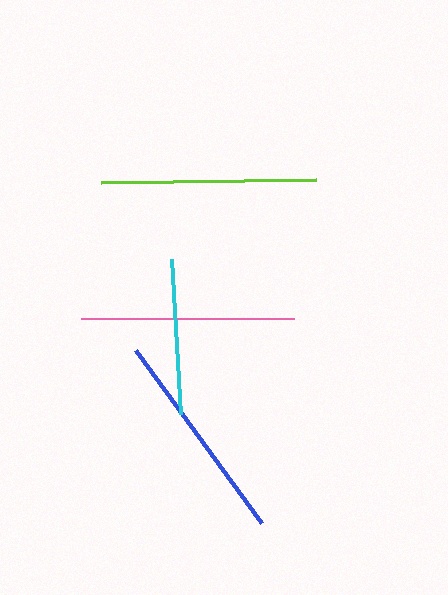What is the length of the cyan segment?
The cyan segment is approximately 155 pixels long.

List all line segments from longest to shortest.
From longest to shortest: lime, blue, pink, cyan.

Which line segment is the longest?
The lime line is the longest at approximately 215 pixels.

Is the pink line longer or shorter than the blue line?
The blue line is longer than the pink line.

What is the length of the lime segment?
The lime segment is approximately 215 pixels long.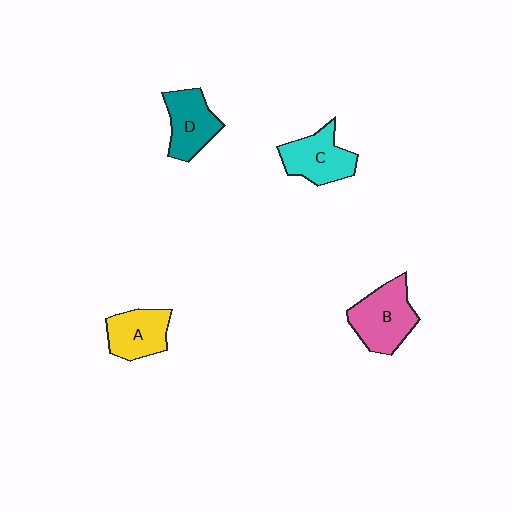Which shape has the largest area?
Shape B (pink).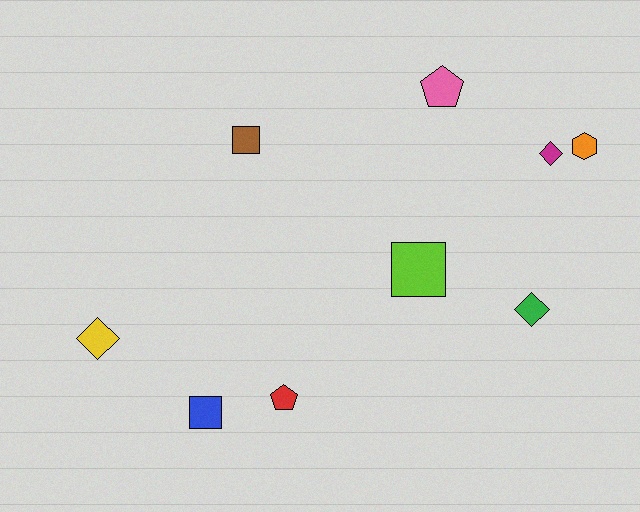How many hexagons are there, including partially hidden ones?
There is 1 hexagon.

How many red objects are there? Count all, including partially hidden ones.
There is 1 red object.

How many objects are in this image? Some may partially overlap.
There are 9 objects.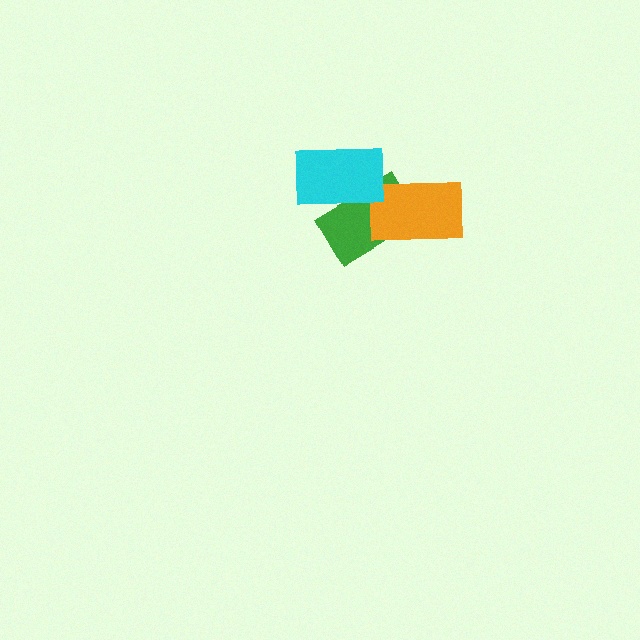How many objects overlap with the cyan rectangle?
1 object overlaps with the cyan rectangle.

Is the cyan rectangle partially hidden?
No, no other shape covers it.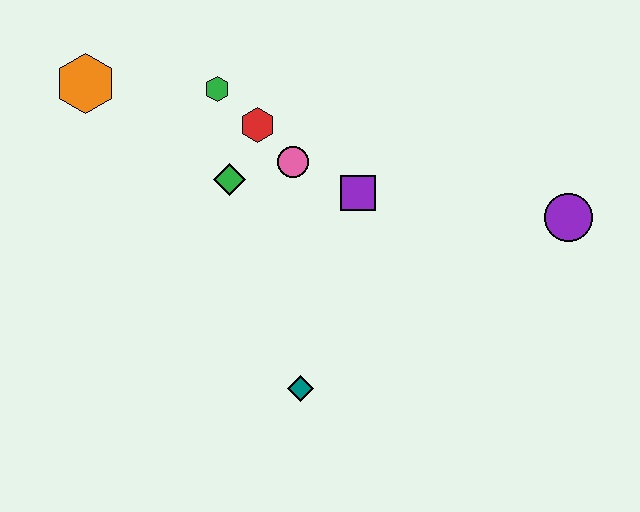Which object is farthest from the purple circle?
The orange hexagon is farthest from the purple circle.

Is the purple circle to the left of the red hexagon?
No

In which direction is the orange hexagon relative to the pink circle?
The orange hexagon is to the left of the pink circle.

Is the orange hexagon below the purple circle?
No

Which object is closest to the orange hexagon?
The green hexagon is closest to the orange hexagon.